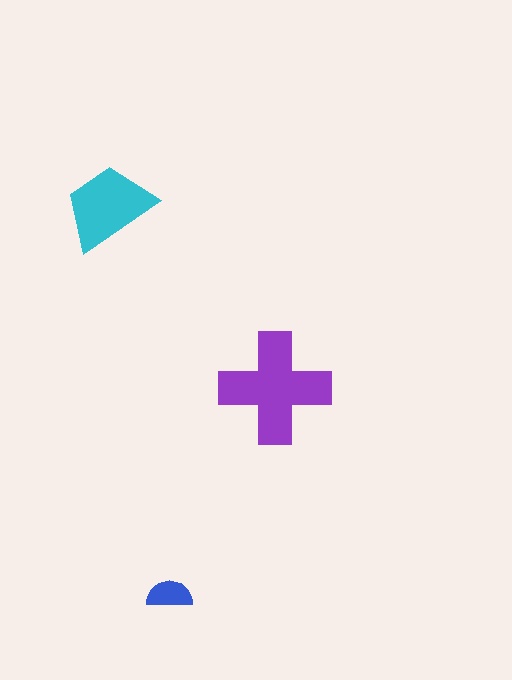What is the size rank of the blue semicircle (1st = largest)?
3rd.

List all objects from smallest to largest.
The blue semicircle, the cyan trapezoid, the purple cross.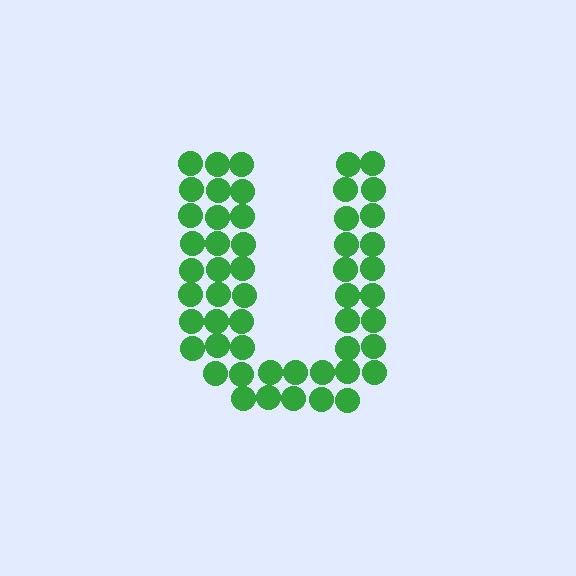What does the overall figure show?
The overall figure shows the letter U.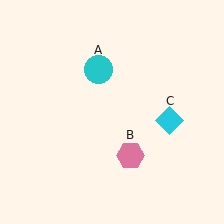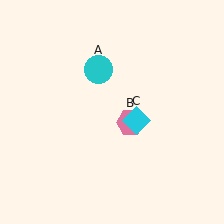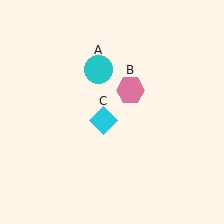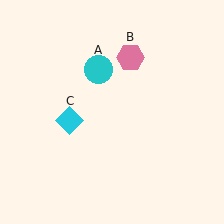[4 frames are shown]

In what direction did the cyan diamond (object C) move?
The cyan diamond (object C) moved left.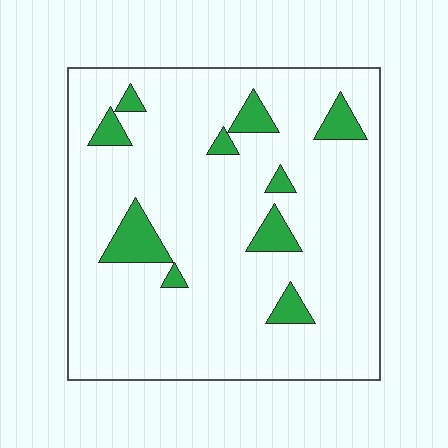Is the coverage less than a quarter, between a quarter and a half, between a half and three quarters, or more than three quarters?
Less than a quarter.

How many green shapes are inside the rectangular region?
10.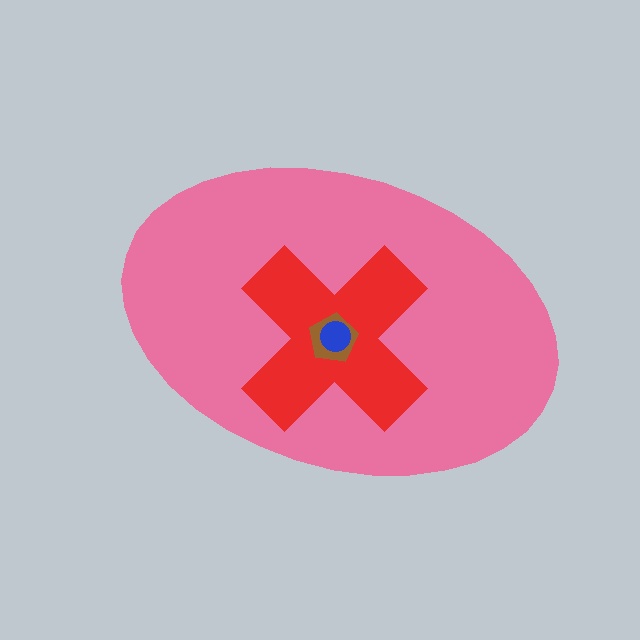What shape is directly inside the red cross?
The brown pentagon.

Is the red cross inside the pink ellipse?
Yes.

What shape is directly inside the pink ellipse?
The red cross.